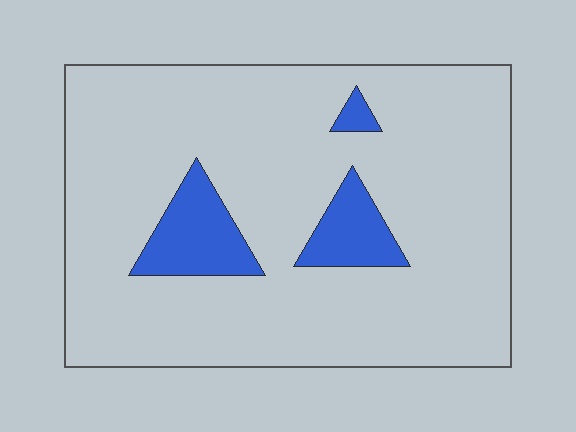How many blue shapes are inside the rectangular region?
3.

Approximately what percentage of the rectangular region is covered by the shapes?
Approximately 10%.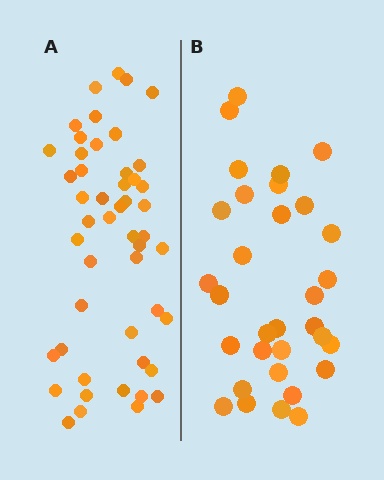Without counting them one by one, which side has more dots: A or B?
Region A (the left region) has more dots.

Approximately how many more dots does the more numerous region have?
Region A has approximately 15 more dots than region B.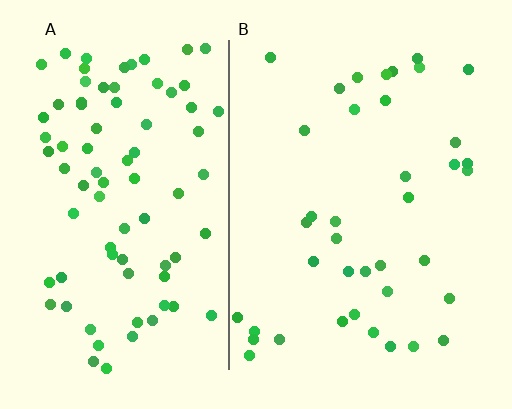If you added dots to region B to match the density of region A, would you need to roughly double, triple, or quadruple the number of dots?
Approximately double.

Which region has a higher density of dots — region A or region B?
A (the left).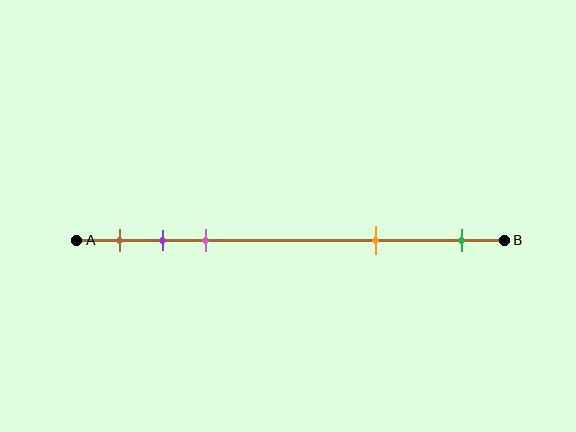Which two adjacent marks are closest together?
The purple and pink marks are the closest adjacent pair.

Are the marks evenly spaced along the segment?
No, the marks are not evenly spaced.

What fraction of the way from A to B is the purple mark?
The purple mark is approximately 20% (0.2) of the way from A to B.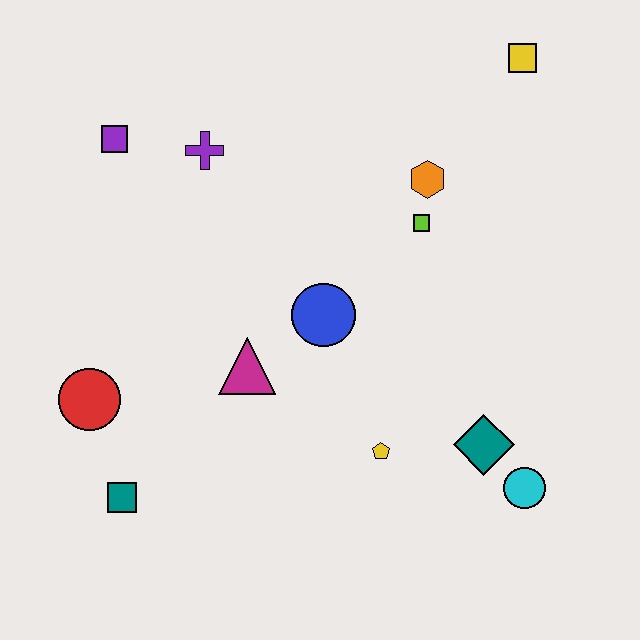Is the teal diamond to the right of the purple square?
Yes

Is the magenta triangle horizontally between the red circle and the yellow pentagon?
Yes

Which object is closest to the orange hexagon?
The lime square is closest to the orange hexagon.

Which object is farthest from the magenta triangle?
The yellow square is farthest from the magenta triangle.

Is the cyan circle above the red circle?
No